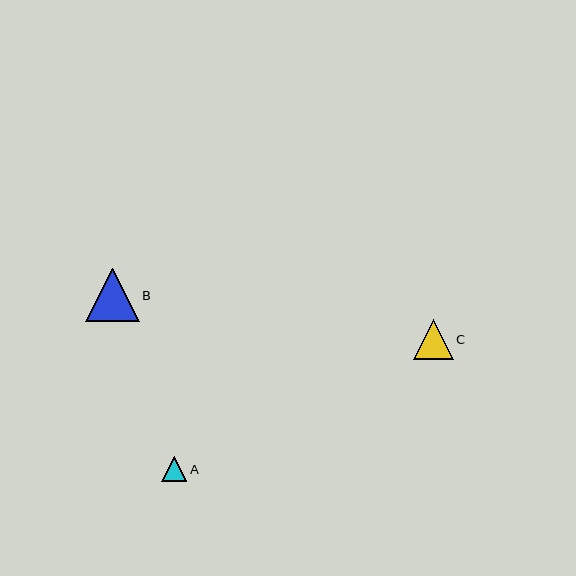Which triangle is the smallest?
Triangle A is the smallest with a size of approximately 25 pixels.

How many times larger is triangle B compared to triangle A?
Triangle B is approximately 2.1 times the size of triangle A.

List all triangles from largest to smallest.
From largest to smallest: B, C, A.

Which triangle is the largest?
Triangle B is the largest with a size of approximately 54 pixels.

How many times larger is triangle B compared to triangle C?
Triangle B is approximately 1.4 times the size of triangle C.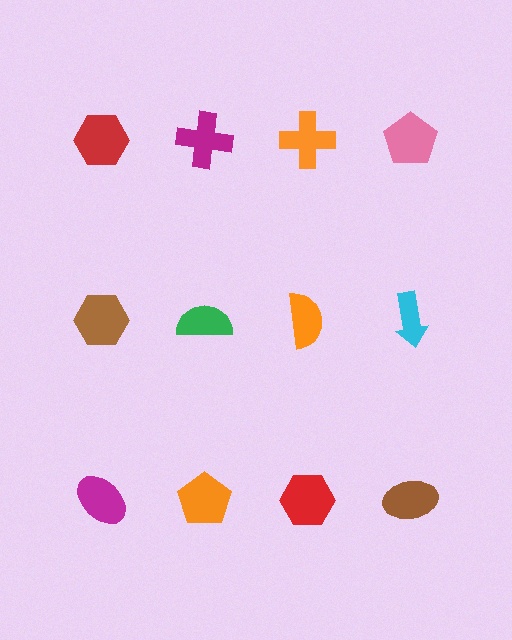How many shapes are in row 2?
4 shapes.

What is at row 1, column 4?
A pink pentagon.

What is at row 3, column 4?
A brown ellipse.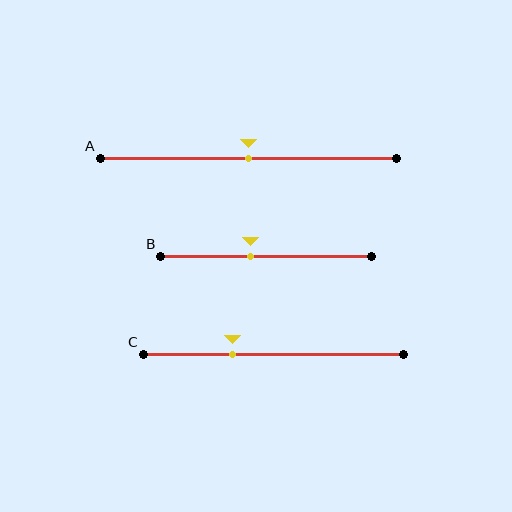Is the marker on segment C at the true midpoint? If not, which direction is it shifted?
No, the marker on segment C is shifted to the left by about 16% of the segment length.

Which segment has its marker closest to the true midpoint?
Segment A has its marker closest to the true midpoint.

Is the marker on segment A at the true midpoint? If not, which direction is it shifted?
Yes, the marker on segment A is at the true midpoint.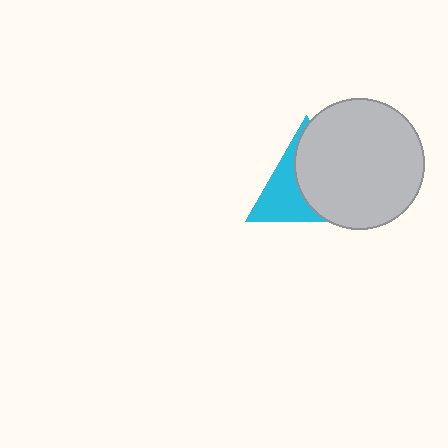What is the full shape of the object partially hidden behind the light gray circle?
The partially hidden object is a cyan triangle.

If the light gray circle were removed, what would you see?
You would see the complete cyan triangle.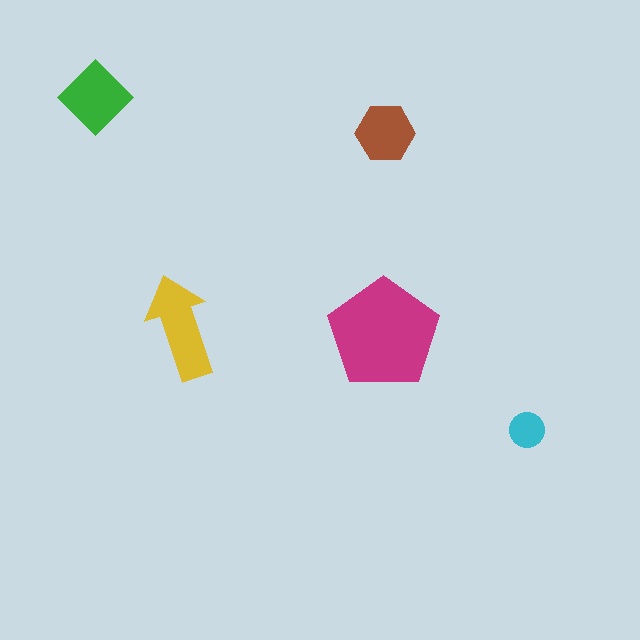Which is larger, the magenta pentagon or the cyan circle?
The magenta pentagon.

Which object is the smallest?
The cyan circle.